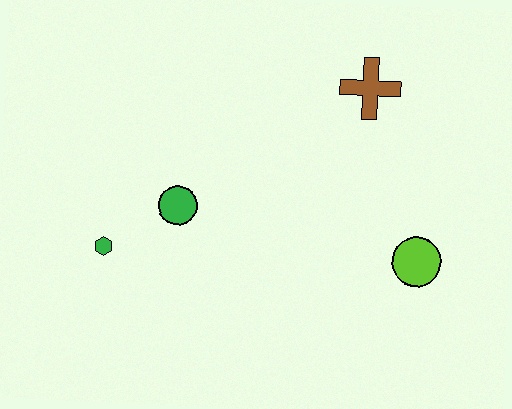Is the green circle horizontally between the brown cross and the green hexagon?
Yes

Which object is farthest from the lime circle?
The green hexagon is farthest from the lime circle.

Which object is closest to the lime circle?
The brown cross is closest to the lime circle.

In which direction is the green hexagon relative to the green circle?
The green hexagon is to the left of the green circle.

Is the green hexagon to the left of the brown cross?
Yes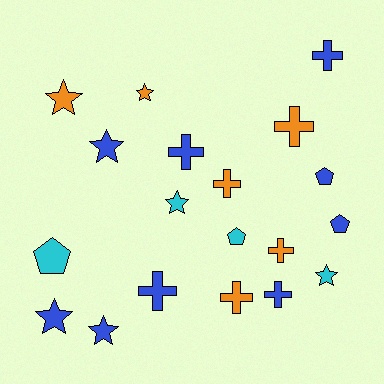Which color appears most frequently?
Blue, with 9 objects.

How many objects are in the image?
There are 19 objects.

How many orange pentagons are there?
There are no orange pentagons.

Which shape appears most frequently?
Cross, with 8 objects.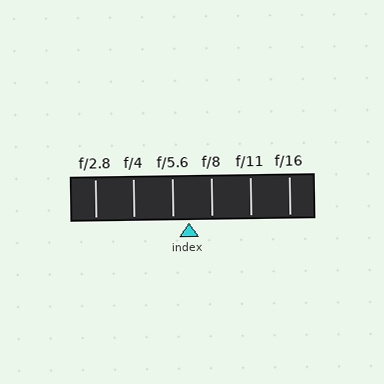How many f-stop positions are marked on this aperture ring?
There are 6 f-stop positions marked.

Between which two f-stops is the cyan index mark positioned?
The index mark is between f/5.6 and f/8.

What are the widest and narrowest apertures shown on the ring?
The widest aperture shown is f/2.8 and the narrowest is f/16.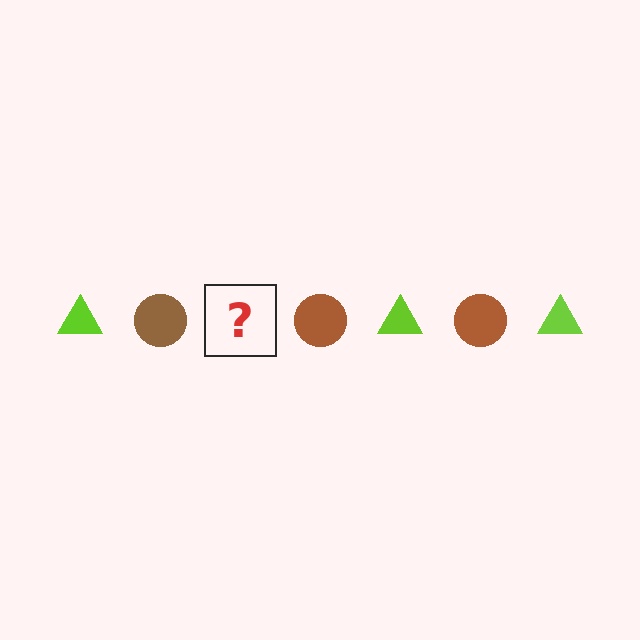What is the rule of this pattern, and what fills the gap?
The rule is that the pattern alternates between lime triangle and brown circle. The gap should be filled with a lime triangle.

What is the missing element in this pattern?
The missing element is a lime triangle.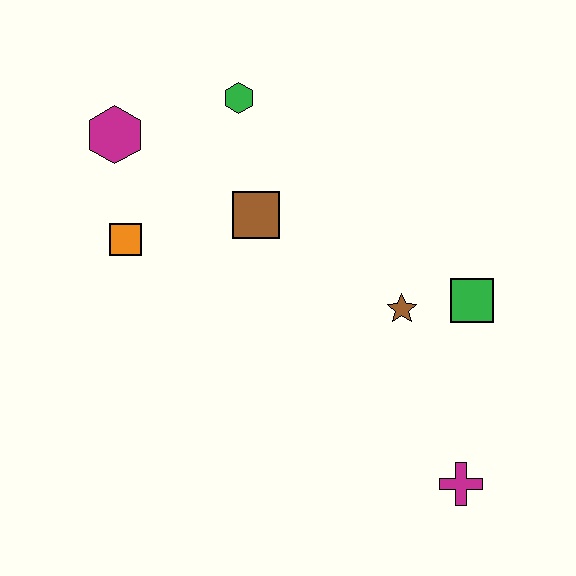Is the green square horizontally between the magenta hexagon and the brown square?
No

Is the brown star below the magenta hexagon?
Yes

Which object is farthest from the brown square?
The magenta cross is farthest from the brown square.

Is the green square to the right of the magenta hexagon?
Yes